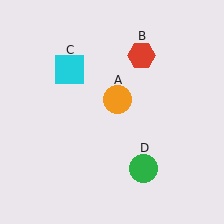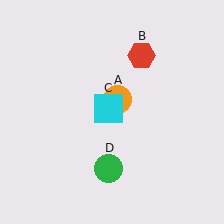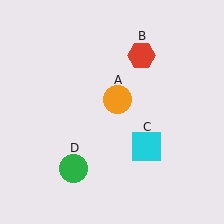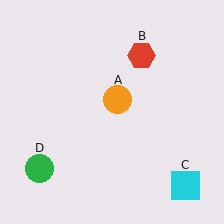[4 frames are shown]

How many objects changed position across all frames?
2 objects changed position: cyan square (object C), green circle (object D).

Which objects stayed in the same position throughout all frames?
Orange circle (object A) and red hexagon (object B) remained stationary.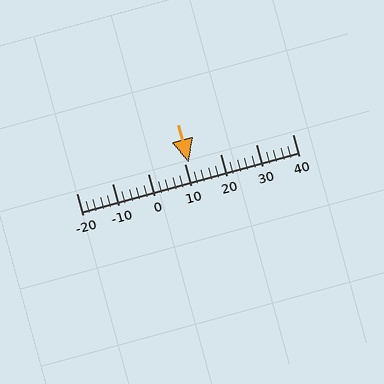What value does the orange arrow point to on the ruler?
The orange arrow points to approximately 11.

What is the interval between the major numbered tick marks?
The major tick marks are spaced 10 units apart.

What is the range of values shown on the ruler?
The ruler shows values from -20 to 40.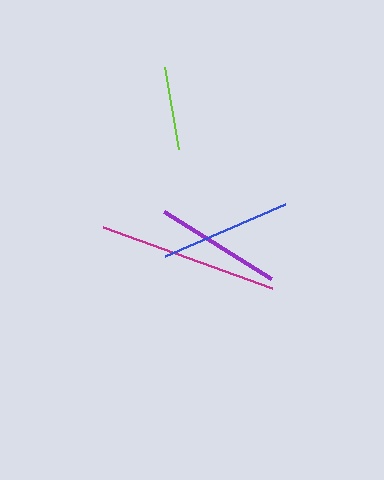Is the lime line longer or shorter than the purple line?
The purple line is longer than the lime line.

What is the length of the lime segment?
The lime segment is approximately 84 pixels long.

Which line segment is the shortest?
The lime line is the shortest at approximately 84 pixels.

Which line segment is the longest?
The magenta line is the longest at approximately 180 pixels.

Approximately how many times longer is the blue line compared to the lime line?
The blue line is approximately 1.6 times the length of the lime line.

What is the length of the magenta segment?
The magenta segment is approximately 180 pixels long.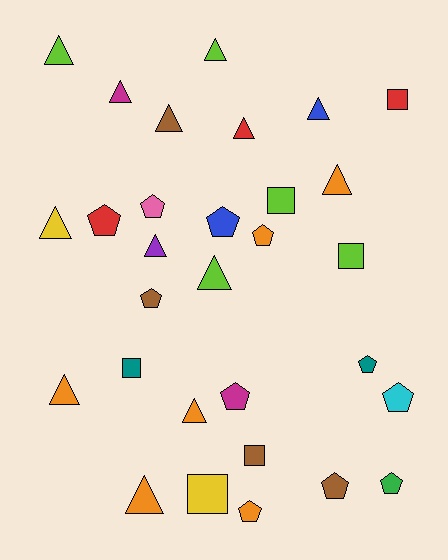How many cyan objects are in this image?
There is 1 cyan object.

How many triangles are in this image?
There are 13 triangles.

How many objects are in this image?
There are 30 objects.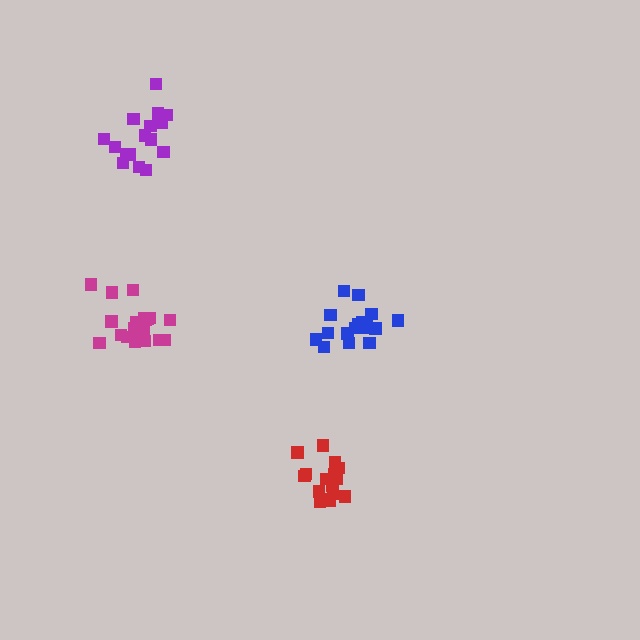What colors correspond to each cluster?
The clusters are colored: blue, purple, red, magenta.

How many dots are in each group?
Group 1: 17 dots, Group 2: 17 dots, Group 3: 16 dots, Group 4: 20 dots (70 total).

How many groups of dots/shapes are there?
There are 4 groups.